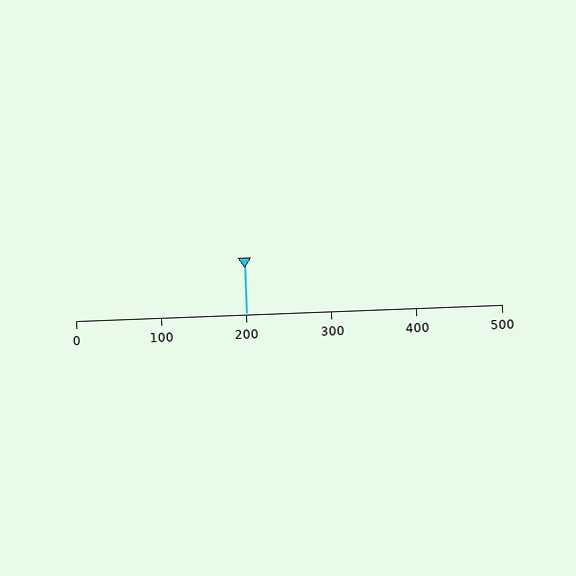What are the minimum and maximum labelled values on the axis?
The axis runs from 0 to 500.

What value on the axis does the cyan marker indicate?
The marker indicates approximately 200.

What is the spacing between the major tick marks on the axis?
The major ticks are spaced 100 apart.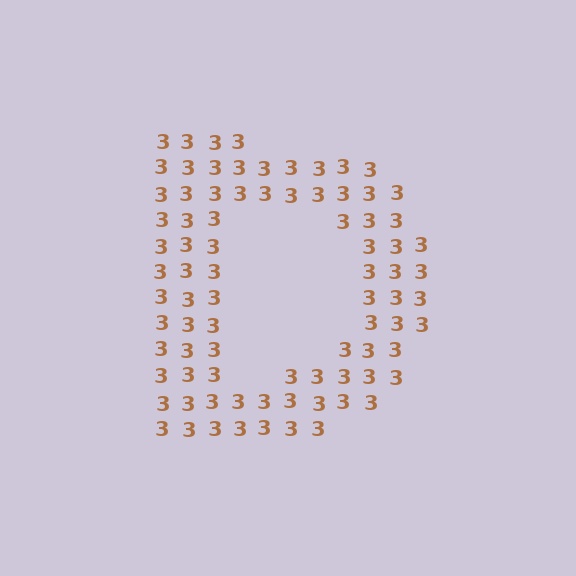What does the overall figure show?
The overall figure shows the letter D.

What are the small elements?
The small elements are digit 3's.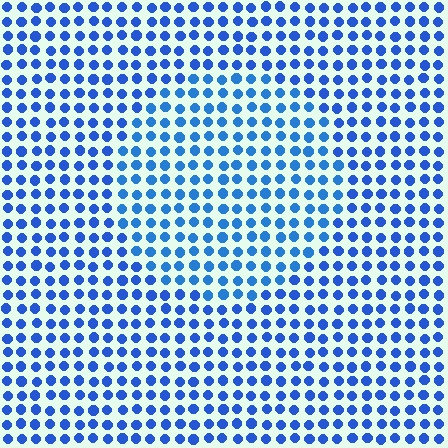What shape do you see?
I see a circle.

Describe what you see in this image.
The image is filled with small blue elements in a uniform arrangement. A circle-shaped region is visible where the elements are tinted to a slightly different hue, forming a subtle color boundary.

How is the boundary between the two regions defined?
The boundary is defined purely by a slight shift in hue (about 14 degrees). Spacing, size, and orientation are identical on both sides.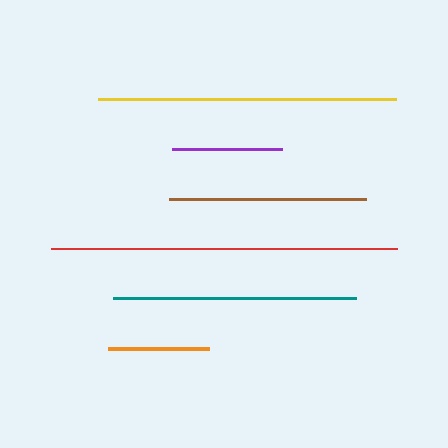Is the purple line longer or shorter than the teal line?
The teal line is longer than the purple line.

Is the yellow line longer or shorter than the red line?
The red line is longer than the yellow line.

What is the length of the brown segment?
The brown segment is approximately 197 pixels long.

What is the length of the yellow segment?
The yellow segment is approximately 298 pixels long.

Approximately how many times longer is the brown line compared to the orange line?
The brown line is approximately 2.0 times the length of the orange line.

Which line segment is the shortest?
The orange line is the shortest at approximately 101 pixels.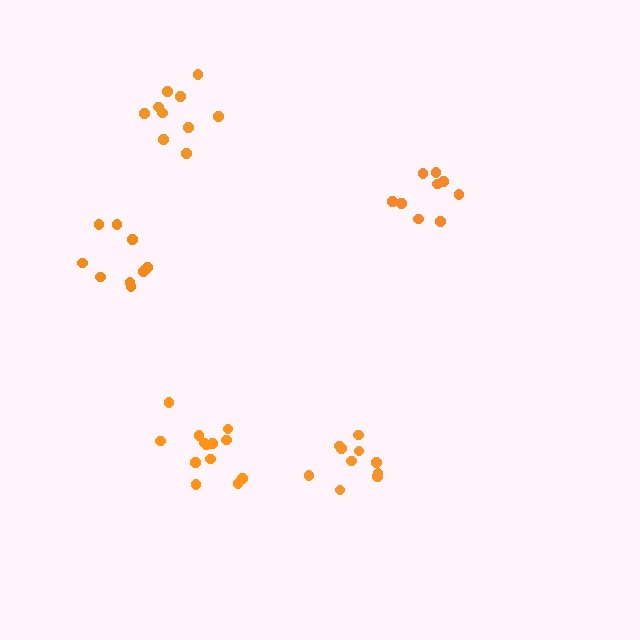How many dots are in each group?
Group 1: 9 dots, Group 2: 9 dots, Group 3: 10 dots, Group 4: 13 dots, Group 5: 10 dots (51 total).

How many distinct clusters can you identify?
There are 5 distinct clusters.